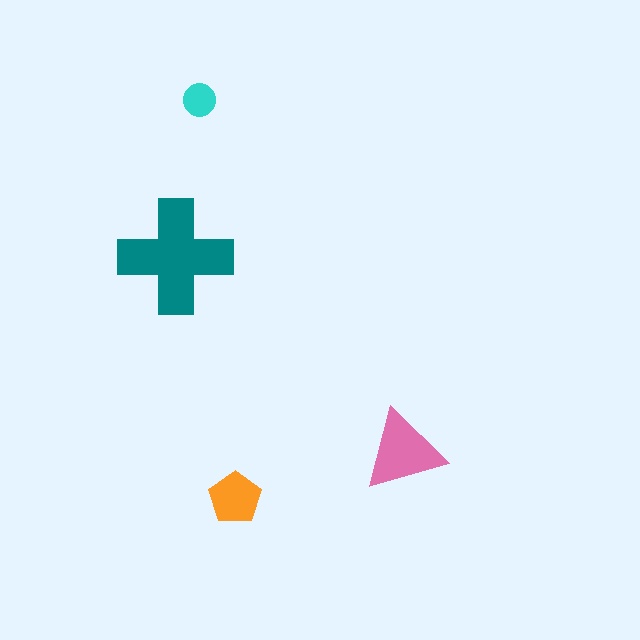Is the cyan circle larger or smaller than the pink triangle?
Smaller.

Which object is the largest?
The teal cross.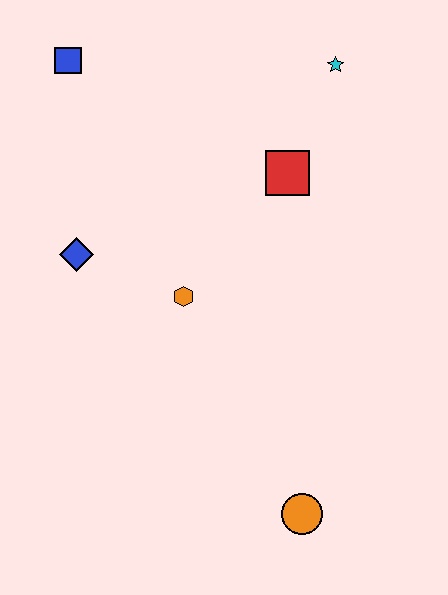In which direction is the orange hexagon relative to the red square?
The orange hexagon is below the red square.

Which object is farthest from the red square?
The orange circle is farthest from the red square.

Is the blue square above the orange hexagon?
Yes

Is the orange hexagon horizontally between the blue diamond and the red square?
Yes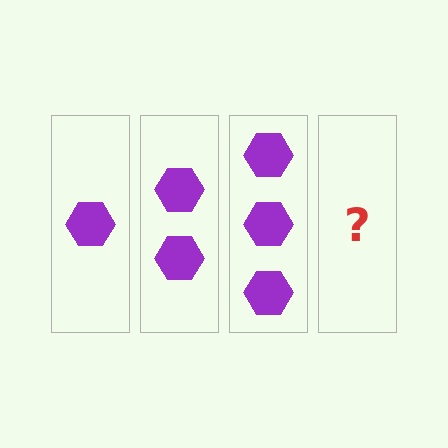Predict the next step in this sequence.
The next step is 4 hexagons.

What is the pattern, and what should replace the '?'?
The pattern is that each step adds one more hexagon. The '?' should be 4 hexagons.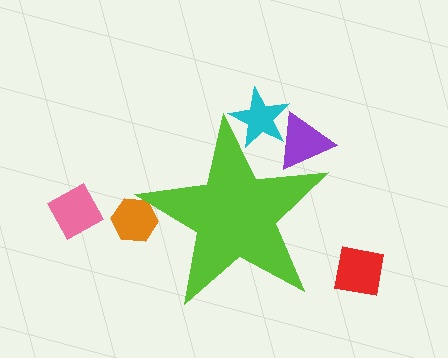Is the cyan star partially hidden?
Yes, the cyan star is partially hidden behind the lime star.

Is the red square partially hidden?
No, the red square is fully visible.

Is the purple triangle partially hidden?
Yes, the purple triangle is partially hidden behind the lime star.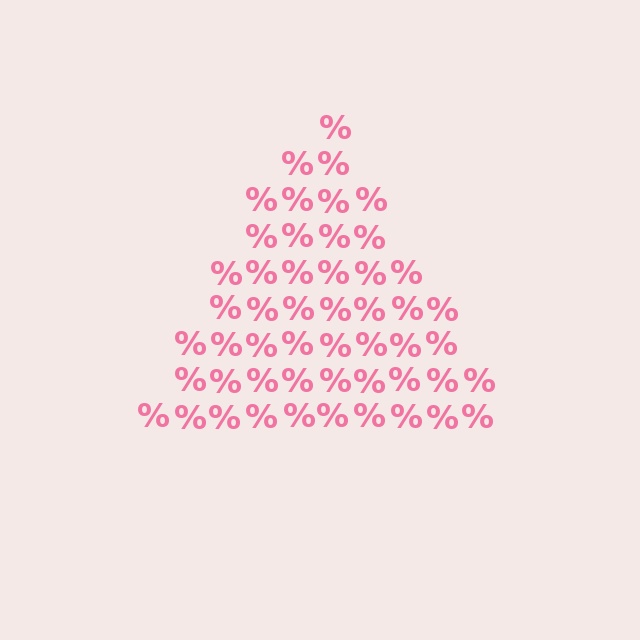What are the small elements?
The small elements are percent signs.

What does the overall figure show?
The overall figure shows a triangle.